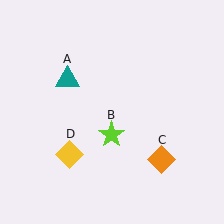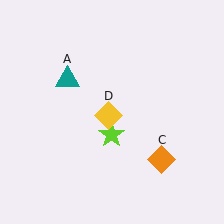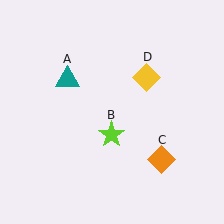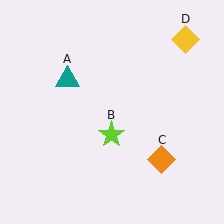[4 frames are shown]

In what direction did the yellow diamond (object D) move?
The yellow diamond (object D) moved up and to the right.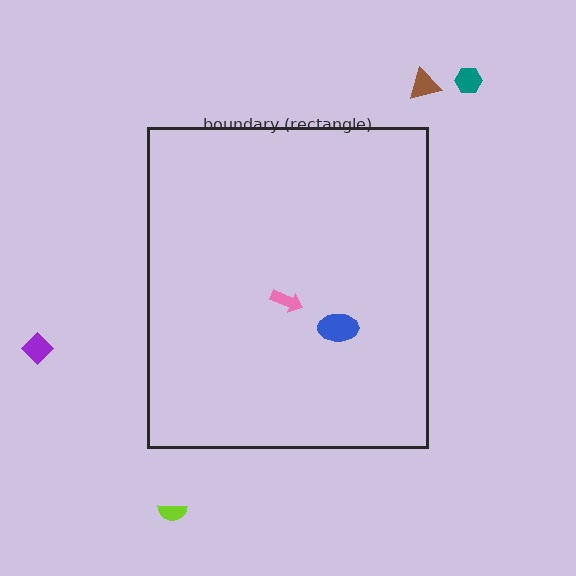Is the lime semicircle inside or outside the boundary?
Outside.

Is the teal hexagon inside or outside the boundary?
Outside.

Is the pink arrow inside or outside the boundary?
Inside.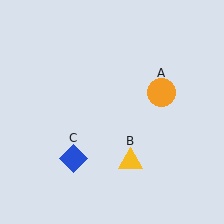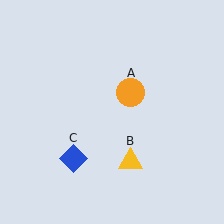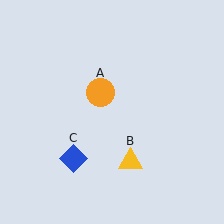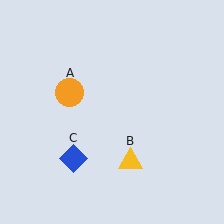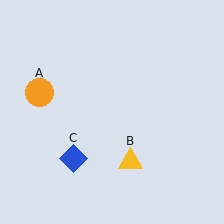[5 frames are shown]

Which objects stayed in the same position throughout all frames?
Yellow triangle (object B) and blue diamond (object C) remained stationary.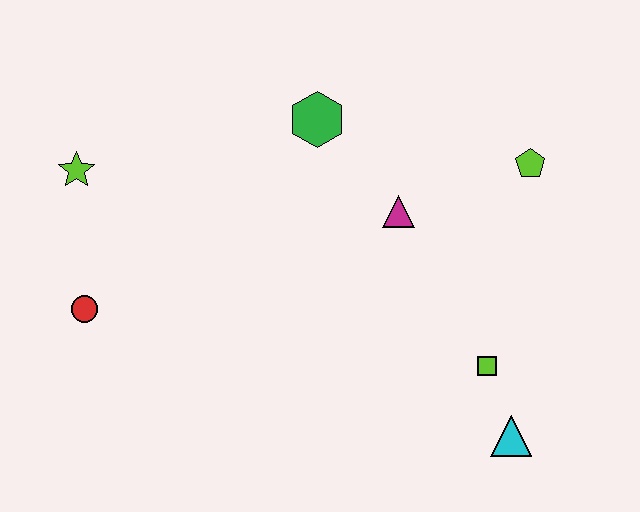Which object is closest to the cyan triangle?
The lime square is closest to the cyan triangle.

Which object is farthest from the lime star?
The cyan triangle is farthest from the lime star.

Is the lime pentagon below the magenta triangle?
No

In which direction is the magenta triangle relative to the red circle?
The magenta triangle is to the right of the red circle.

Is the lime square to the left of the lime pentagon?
Yes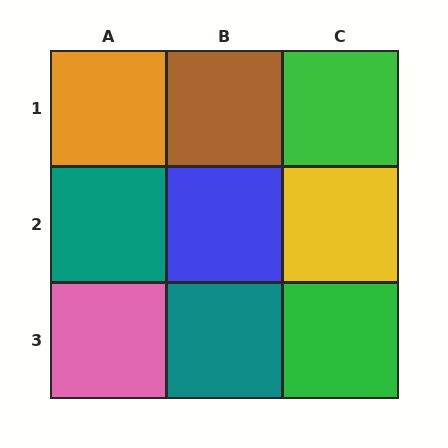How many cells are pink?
1 cell is pink.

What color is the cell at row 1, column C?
Green.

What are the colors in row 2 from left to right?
Teal, blue, yellow.